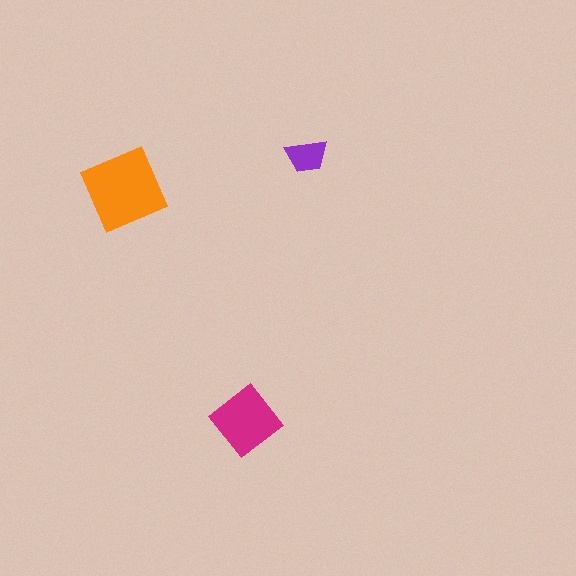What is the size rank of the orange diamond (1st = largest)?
1st.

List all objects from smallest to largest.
The purple trapezoid, the magenta diamond, the orange diamond.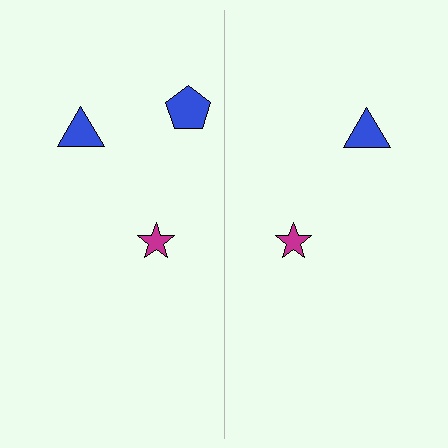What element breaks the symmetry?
A blue pentagon is missing from the right side.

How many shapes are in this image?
There are 5 shapes in this image.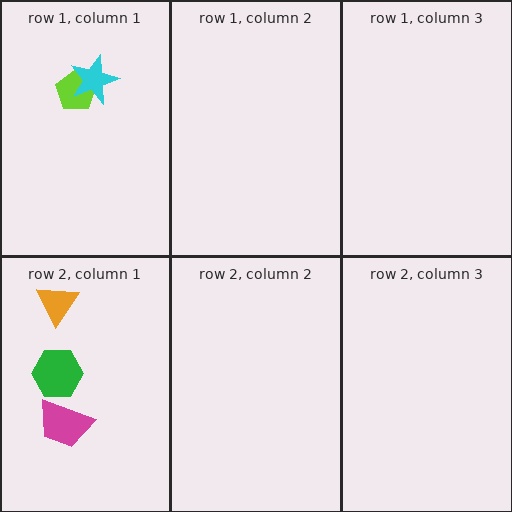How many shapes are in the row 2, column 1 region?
3.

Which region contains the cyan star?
The row 1, column 1 region.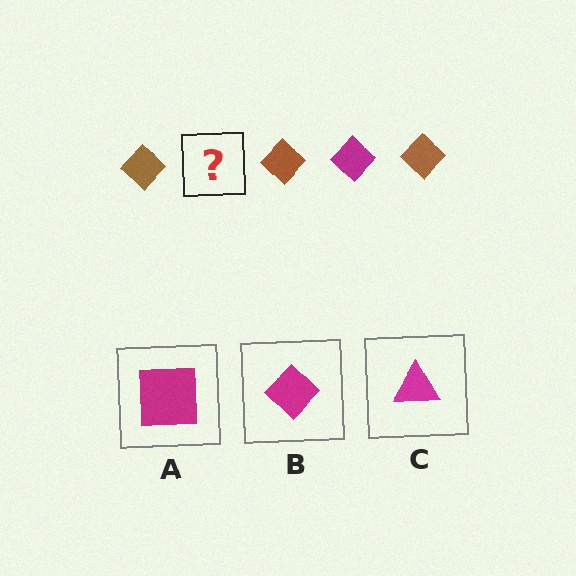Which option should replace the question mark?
Option B.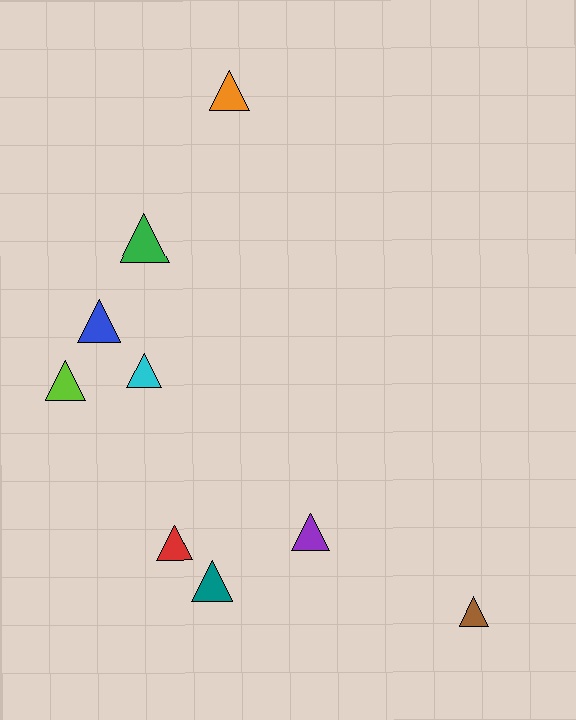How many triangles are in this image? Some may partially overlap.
There are 9 triangles.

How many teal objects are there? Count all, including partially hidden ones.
There is 1 teal object.